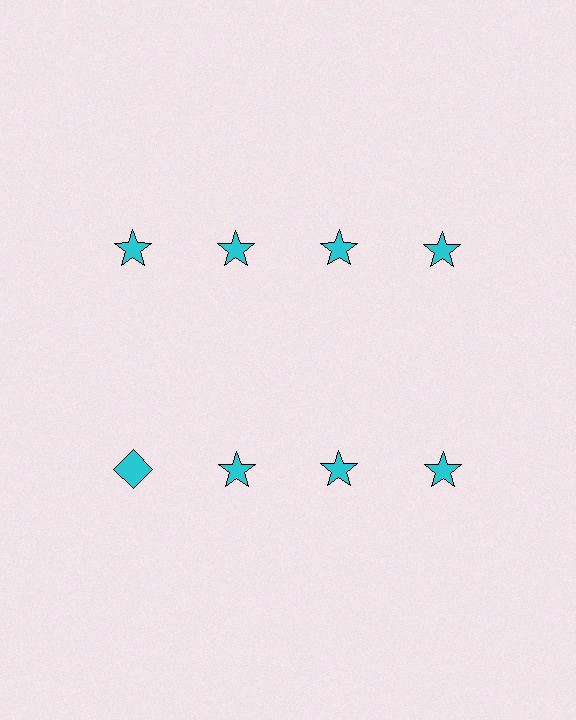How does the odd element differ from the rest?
It has a different shape: diamond instead of star.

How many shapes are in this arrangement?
There are 8 shapes arranged in a grid pattern.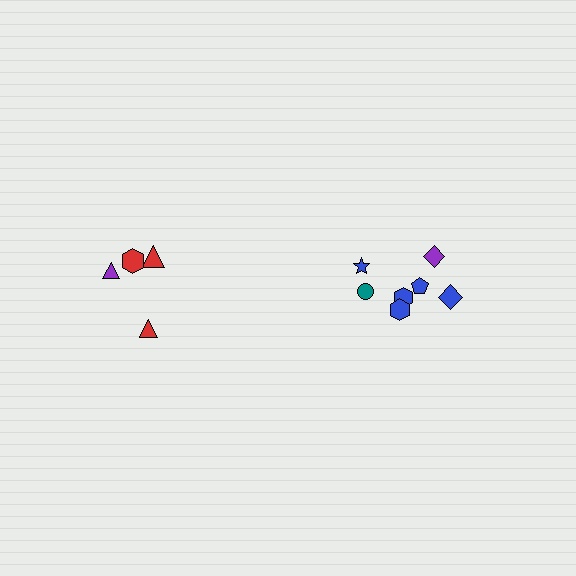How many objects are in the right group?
There are 7 objects.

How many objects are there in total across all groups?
There are 11 objects.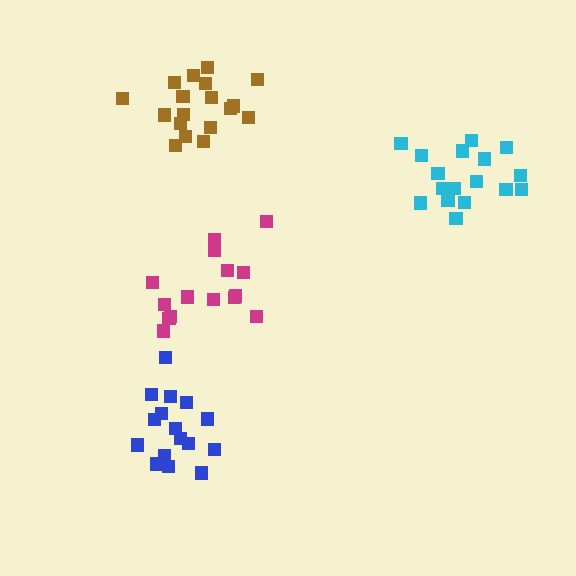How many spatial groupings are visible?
There are 4 spatial groupings.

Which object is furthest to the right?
The cyan cluster is rightmost.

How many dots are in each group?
Group 1: 15 dots, Group 2: 18 dots, Group 3: 17 dots, Group 4: 16 dots (66 total).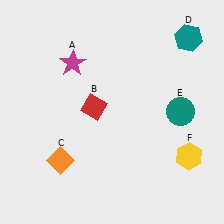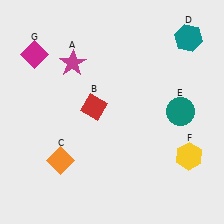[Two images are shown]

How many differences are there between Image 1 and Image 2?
There is 1 difference between the two images.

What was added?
A magenta diamond (G) was added in Image 2.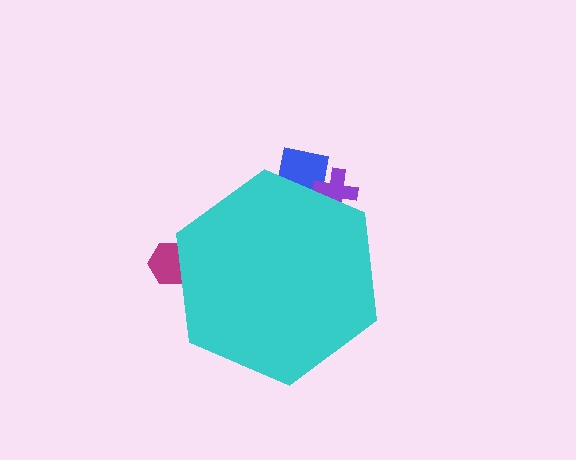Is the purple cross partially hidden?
Yes, the purple cross is partially hidden behind the cyan hexagon.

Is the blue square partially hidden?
Yes, the blue square is partially hidden behind the cyan hexagon.